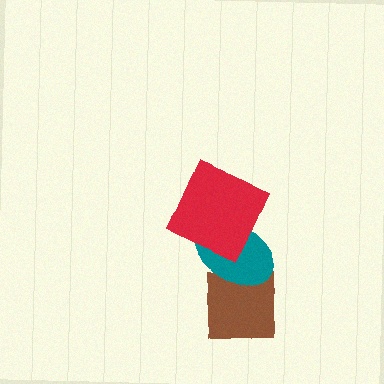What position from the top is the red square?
The red square is 1st from the top.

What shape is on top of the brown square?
The teal ellipse is on top of the brown square.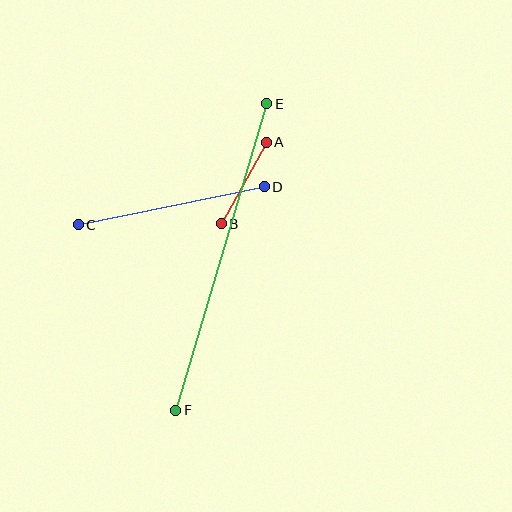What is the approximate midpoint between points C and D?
The midpoint is at approximately (171, 206) pixels.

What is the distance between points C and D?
The distance is approximately 190 pixels.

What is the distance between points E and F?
The distance is approximately 320 pixels.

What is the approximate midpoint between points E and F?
The midpoint is at approximately (221, 257) pixels.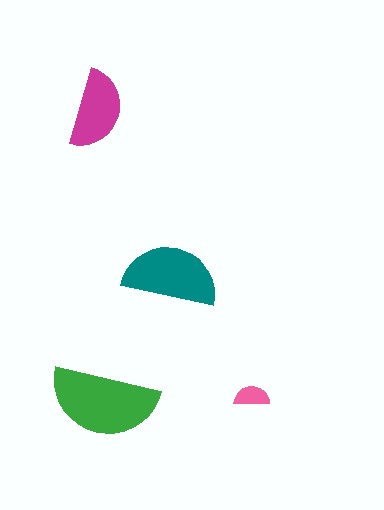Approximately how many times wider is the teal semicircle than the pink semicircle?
About 2.5 times wider.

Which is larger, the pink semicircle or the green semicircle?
The green one.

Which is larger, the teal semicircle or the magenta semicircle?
The teal one.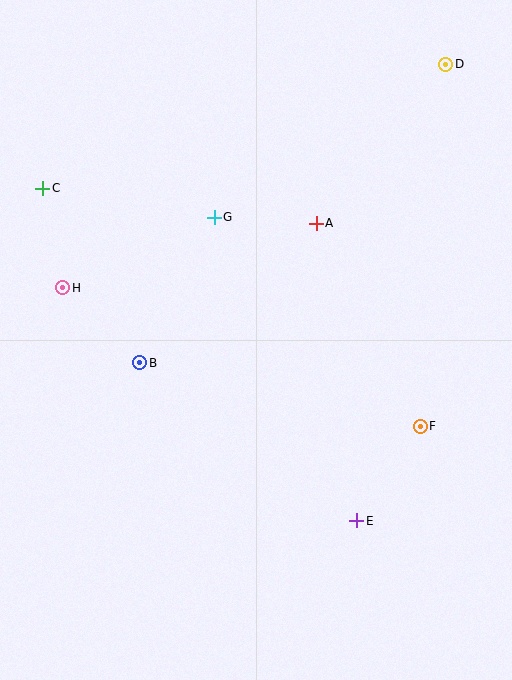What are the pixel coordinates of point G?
Point G is at (214, 217).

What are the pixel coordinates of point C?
Point C is at (43, 188).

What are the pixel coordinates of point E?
Point E is at (357, 521).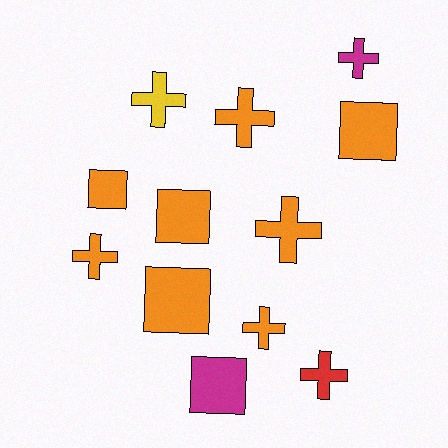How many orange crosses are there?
There are 4 orange crosses.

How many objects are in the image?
There are 12 objects.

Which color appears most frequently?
Orange, with 8 objects.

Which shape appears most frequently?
Cross, with 7 objects.